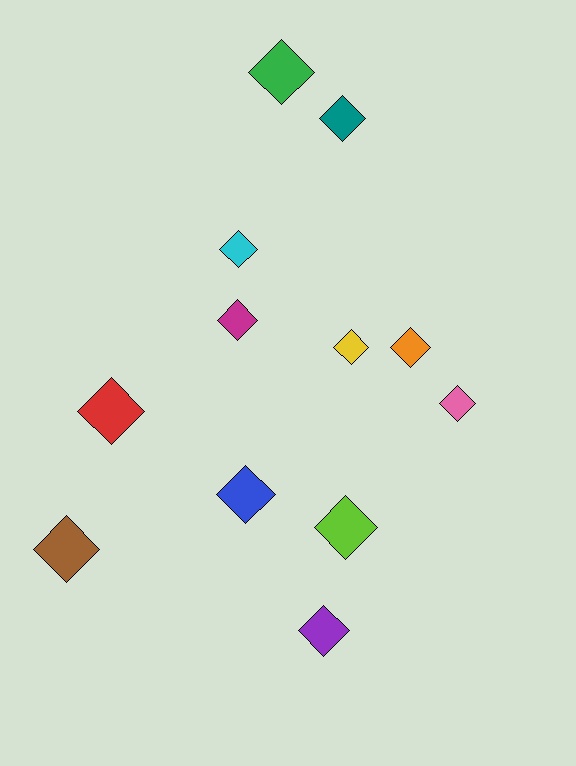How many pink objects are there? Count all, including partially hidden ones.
There is 1 pink object.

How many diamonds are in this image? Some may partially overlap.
There are 12 diamonds.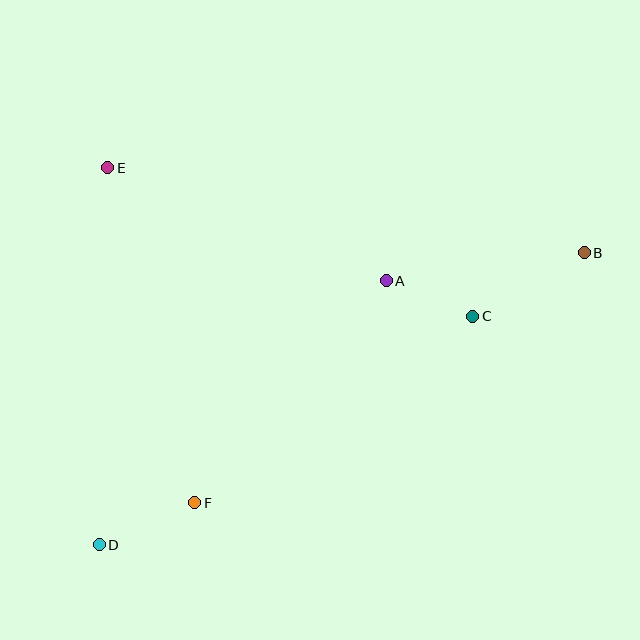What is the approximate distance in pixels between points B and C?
The distance between B and C is approximately 128 pixels.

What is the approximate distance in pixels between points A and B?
The distance between A and B is approximately 200 pixels.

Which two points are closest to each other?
Points A and C are closest to each other.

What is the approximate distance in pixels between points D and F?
The distance between D and F is approximately 104 pixels.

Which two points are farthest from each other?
Points B and D are farthest from each other.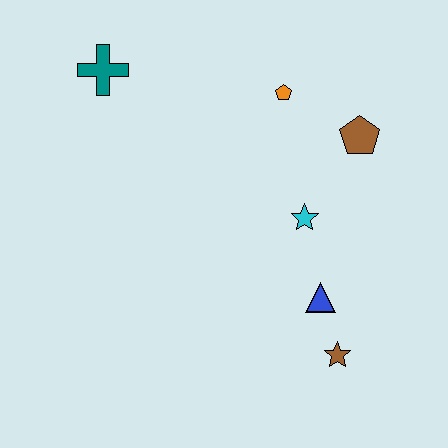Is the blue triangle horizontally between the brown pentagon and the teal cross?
Yes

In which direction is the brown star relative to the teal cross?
The brown star is below the teal cross.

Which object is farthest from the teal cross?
The brown star is farthest from the teal cross.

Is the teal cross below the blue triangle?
No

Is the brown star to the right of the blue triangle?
Yes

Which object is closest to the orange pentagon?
The brown pentagon is closest to the orange pentagon.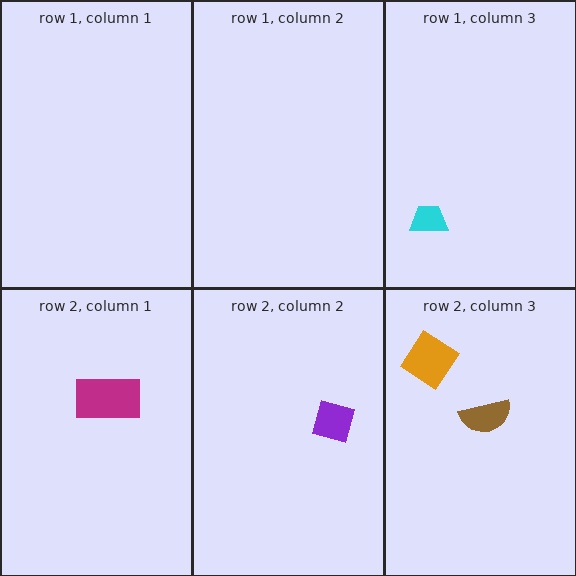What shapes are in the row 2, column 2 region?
The purple diamond.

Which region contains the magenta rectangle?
The row 2, column 1 region.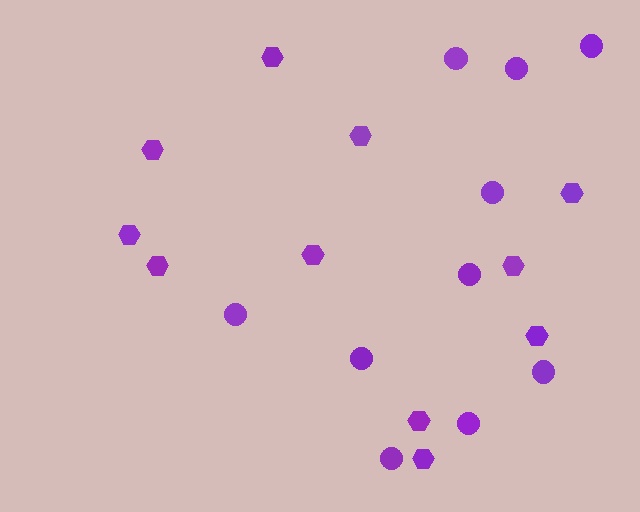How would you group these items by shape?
There are 2 groups: one group of circles (10) and one group of hexagons (11).